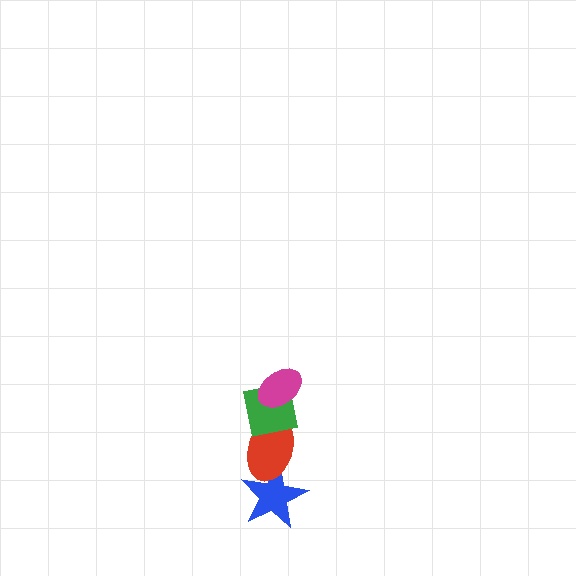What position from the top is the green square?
The green square is 2nd from the top.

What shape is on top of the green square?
The magenta ellipse is on top of the green square.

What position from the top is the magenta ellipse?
The magenta ellipse is 1st from the top.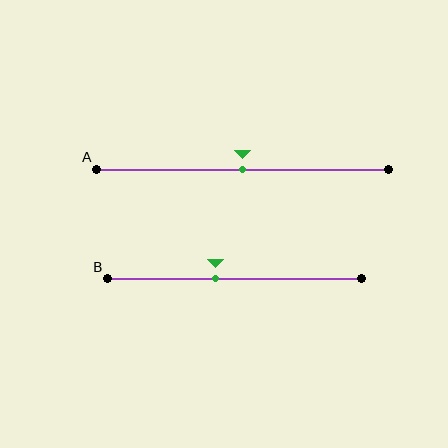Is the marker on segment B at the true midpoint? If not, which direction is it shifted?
No, the marker on segment B is shifted to the left by about 8% of the segment length.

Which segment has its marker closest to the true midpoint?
Segment A has its marker closest to the true midpoint.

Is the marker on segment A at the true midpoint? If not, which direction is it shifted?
Yes, the marker on segment A is at the true midpoint.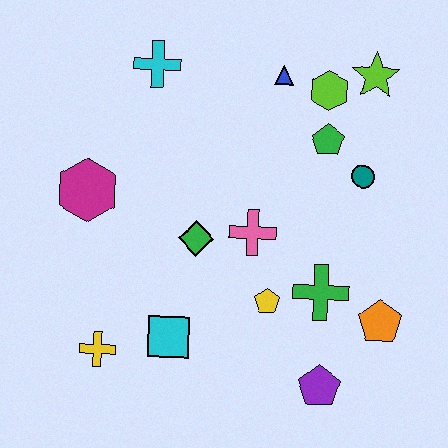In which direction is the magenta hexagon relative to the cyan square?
The magenta hexagon is above the cyan square.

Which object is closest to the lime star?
The lime hexagon is closest to the lime star.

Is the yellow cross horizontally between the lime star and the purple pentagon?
No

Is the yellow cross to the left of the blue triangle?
Yes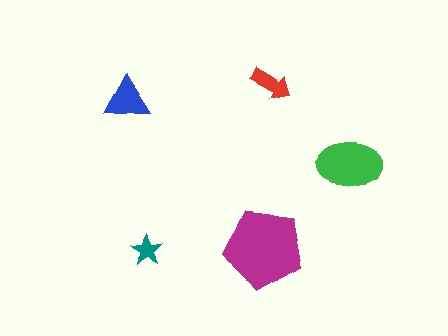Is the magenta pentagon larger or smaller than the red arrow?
Larger.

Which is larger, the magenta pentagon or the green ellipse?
The magenta pentagon.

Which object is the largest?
The magenta pentagon.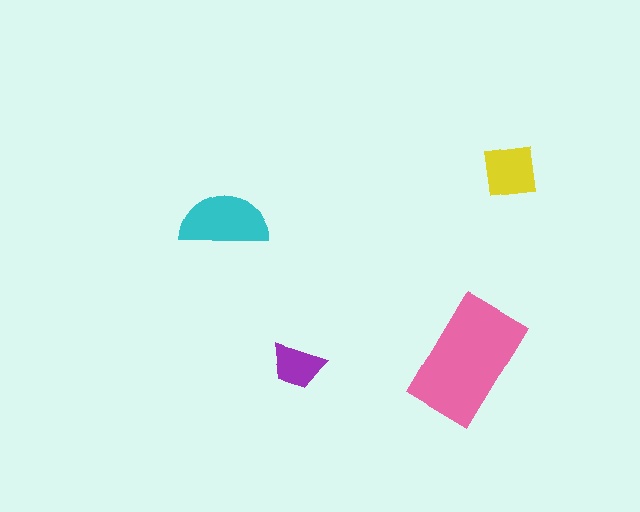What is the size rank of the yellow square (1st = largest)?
3rd.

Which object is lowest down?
The purple trapezoid is bottommost.